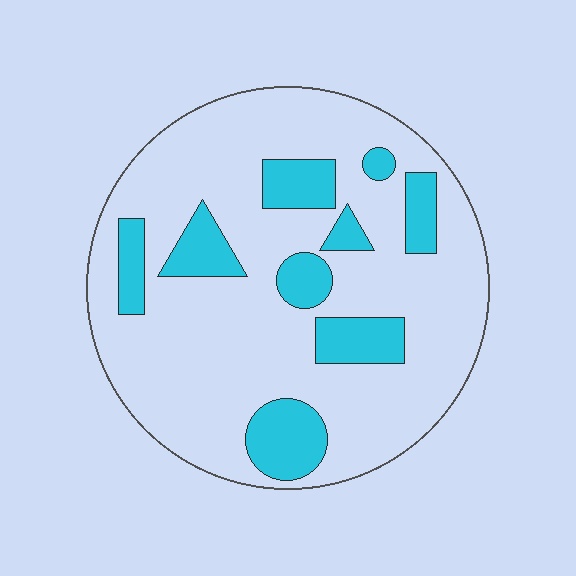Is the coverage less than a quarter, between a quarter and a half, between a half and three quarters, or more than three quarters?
Less than a quarter.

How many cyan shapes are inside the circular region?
9.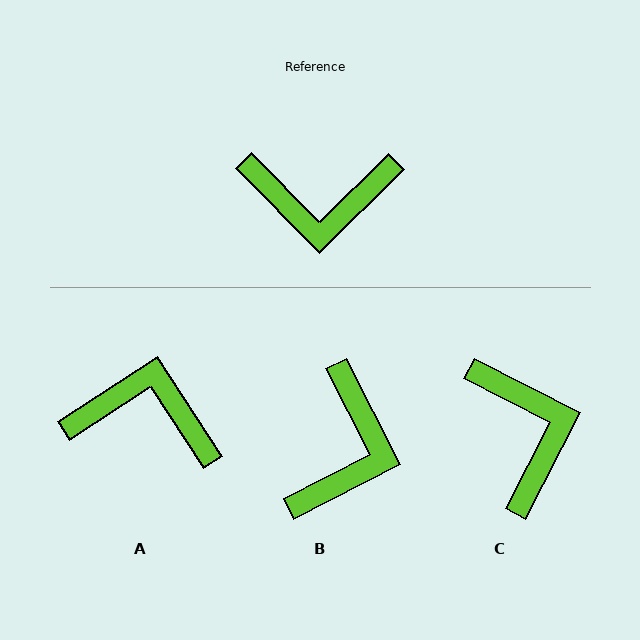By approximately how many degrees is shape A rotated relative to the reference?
Approximately 169 degrees counter-clockwise.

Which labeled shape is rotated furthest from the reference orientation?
A, about 169 degrees away.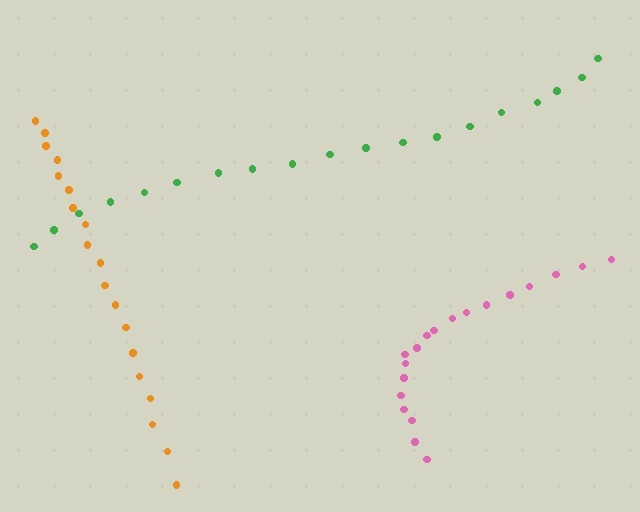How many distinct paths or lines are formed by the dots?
There are 3 distinct paths.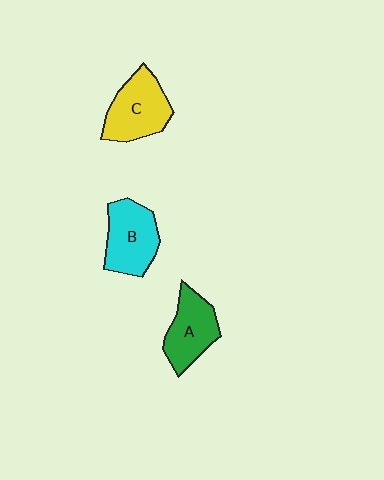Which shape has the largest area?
Shape C (yellow).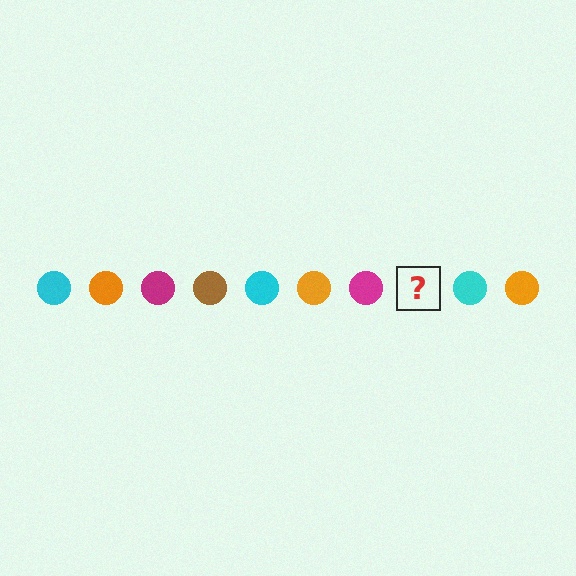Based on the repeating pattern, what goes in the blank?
The blank should be a brown circle.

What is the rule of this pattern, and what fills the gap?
The rule is that the pattern cycles through cyan, orange, magenta, brown circles. The gap should be filled with a brown circle.